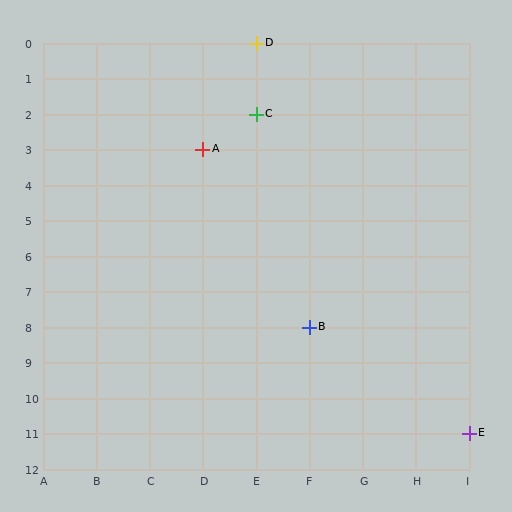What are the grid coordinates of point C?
Point C is at grid coordinates (E, 2).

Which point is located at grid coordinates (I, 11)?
Point E is at (I, 11).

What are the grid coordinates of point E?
Point E is at grid coordinates (I, 11).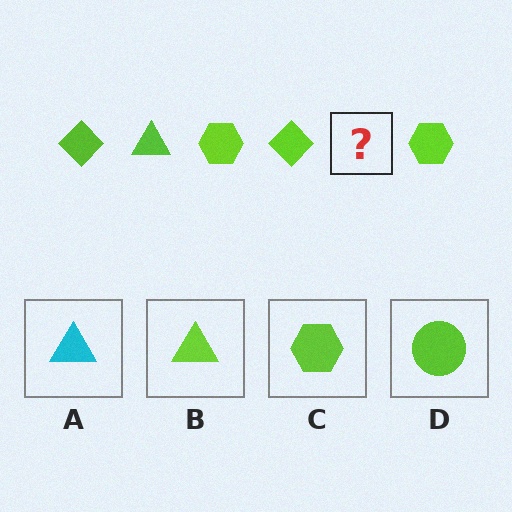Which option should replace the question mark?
Option B.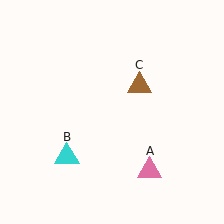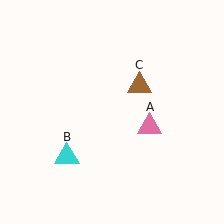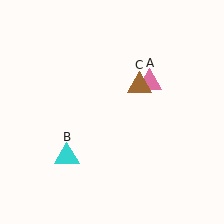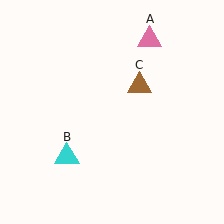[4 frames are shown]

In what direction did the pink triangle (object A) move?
The pink triangle (object A) moved up.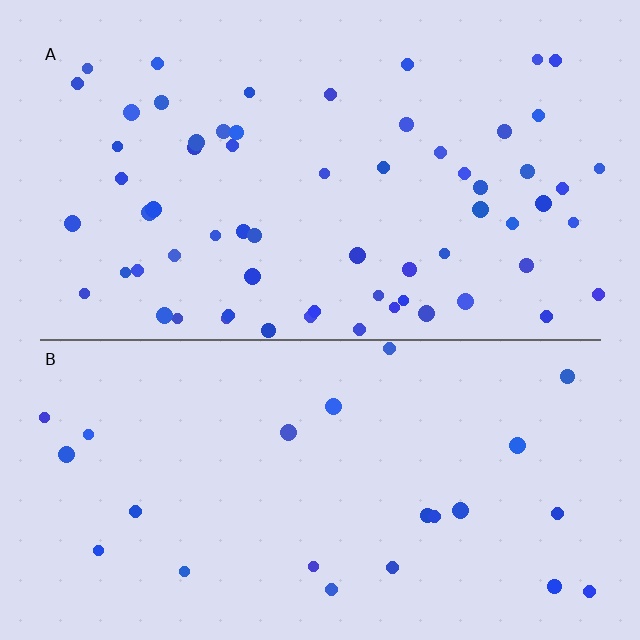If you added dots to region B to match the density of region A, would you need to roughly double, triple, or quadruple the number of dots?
Approximately triple.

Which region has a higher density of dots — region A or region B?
A (the top).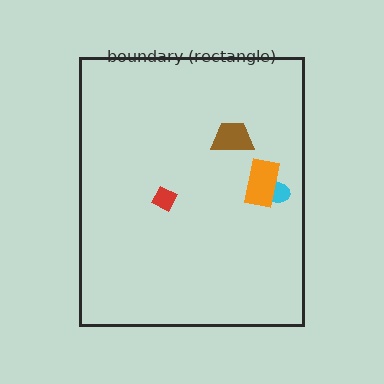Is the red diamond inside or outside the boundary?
Inside.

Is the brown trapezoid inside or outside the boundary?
Inside.